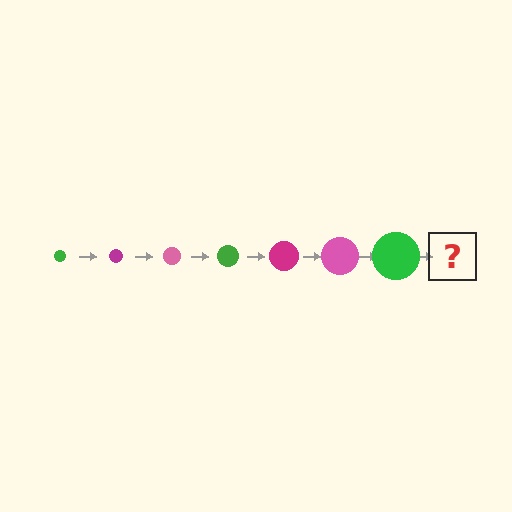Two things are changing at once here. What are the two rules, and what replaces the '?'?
The two rules are that the circle grows larger each step and the color cycles through green, magenta, and pink. The '?' should be a magenta circle, larger than the previous one.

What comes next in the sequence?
The next element should be a magenta circle, larger than the previous one.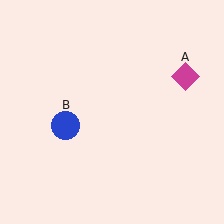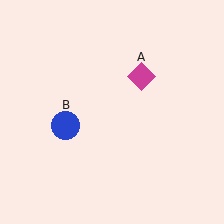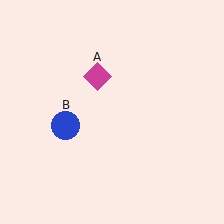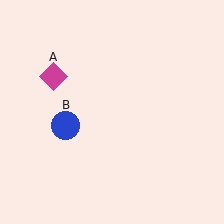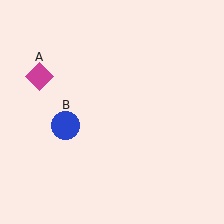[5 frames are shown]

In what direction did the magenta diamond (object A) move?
The magenta diamond (object A) moved left.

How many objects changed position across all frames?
1 object changed position: magenta diamond (object A).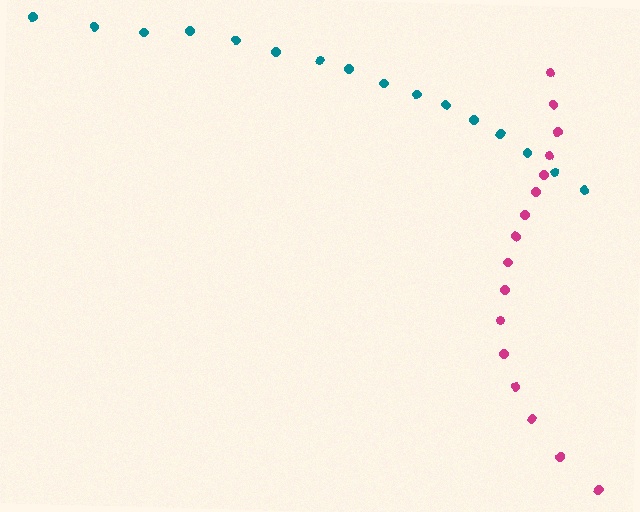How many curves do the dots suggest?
There are 2 distinct paths.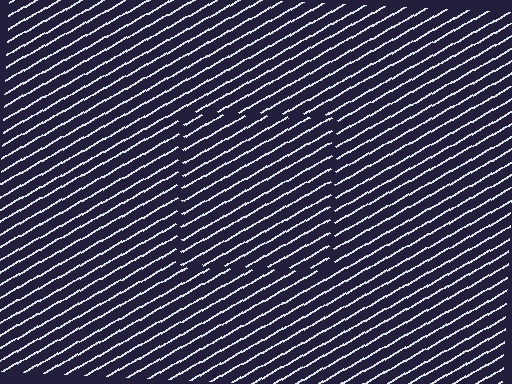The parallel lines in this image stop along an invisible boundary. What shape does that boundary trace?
An illusory square. The interior of the shape contains the same grating, shifted by half a period — the contour is defined by the phase discontinuity where line-ends from the inner and outer gratings abut.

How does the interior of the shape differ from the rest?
The interior of the shape contains the same grating, shifted by half a period — the contour is defined by the phase discontinuity where line-ends from the inner and outer gratings abut.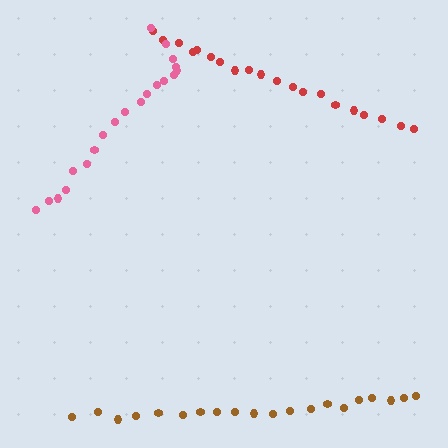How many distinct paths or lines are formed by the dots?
There are 3 distinct paths.